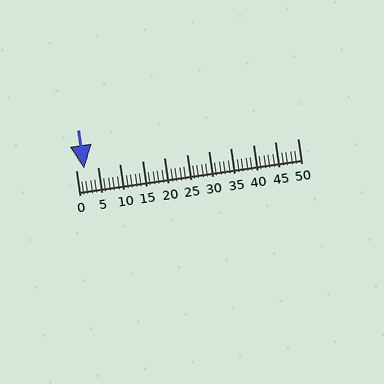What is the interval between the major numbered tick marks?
The major tick marks are spaced 5 units apart.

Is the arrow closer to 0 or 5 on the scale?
The arrow is closer to 0.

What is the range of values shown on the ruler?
The ruler shows values from 0 to 50.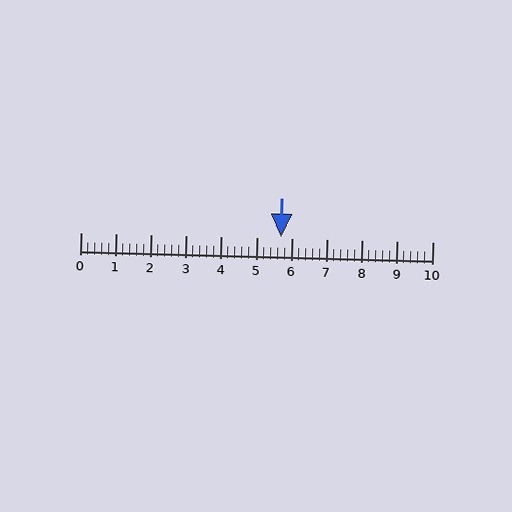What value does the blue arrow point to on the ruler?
The blue arrow points to approximately 5.7.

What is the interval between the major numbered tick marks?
The major tick marks are spaced 1 units apart.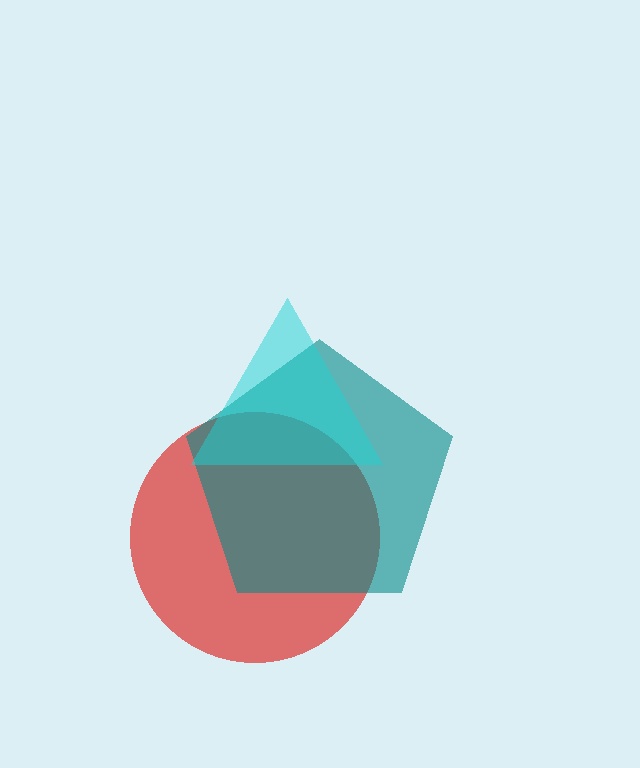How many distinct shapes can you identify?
There are 3 distinct shapes: a red circle, a teal pentagon, a cyan triangle.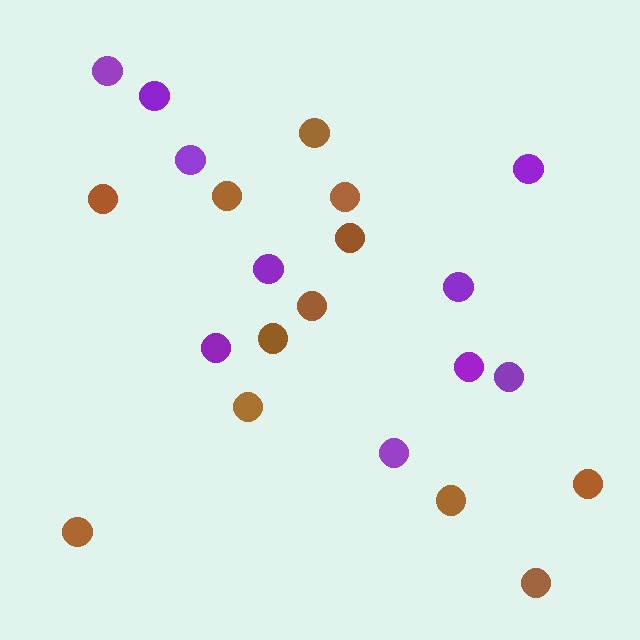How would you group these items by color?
There are 2 groups: one group of purple circles (10) and one group of brown circles (12).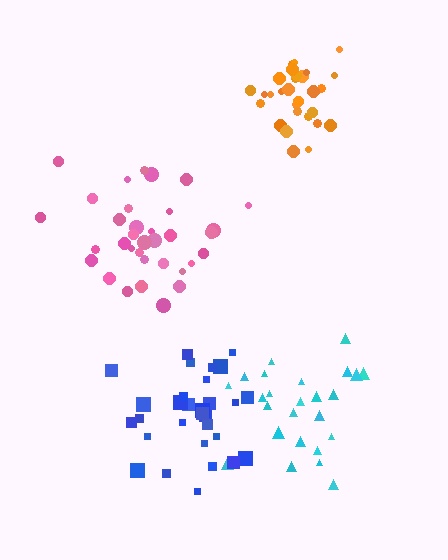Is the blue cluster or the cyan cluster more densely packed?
Blue.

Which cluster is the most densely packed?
Orange.